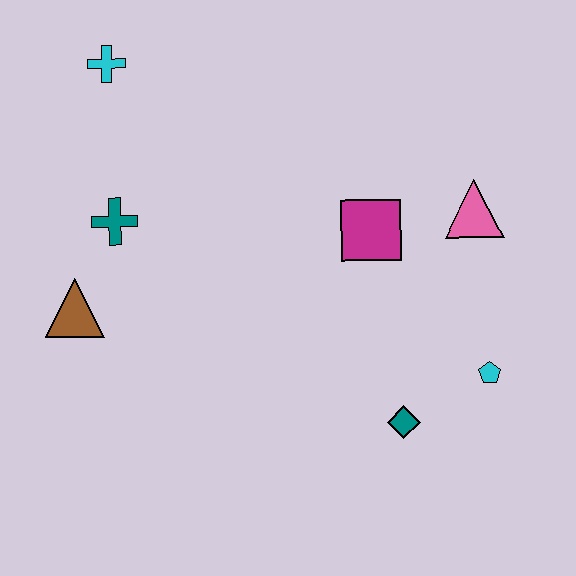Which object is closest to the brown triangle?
The teal cross is closest to the brown triangle.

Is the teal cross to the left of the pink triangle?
Yes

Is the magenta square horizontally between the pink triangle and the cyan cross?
Yes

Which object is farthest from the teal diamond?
The cyan cross is farthest from the teal diamond.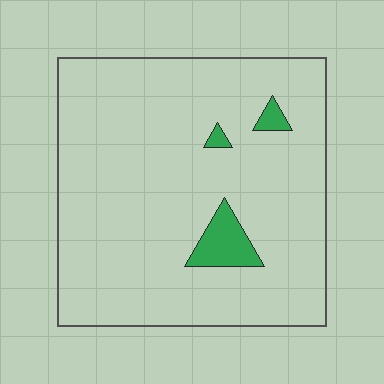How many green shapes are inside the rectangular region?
3.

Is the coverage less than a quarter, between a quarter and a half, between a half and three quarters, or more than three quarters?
Less than a quarter.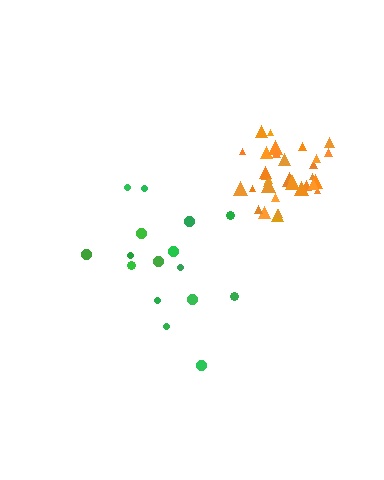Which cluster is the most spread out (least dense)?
Green.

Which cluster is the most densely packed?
Orange.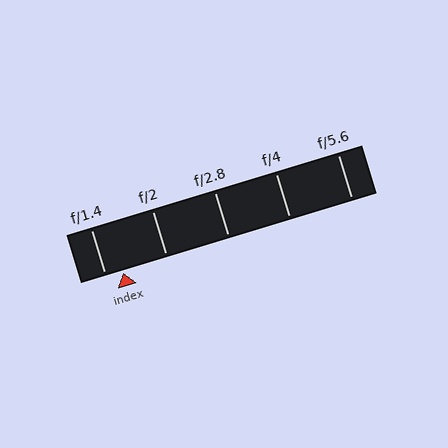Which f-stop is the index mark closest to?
The index mark is closest to f/1.4.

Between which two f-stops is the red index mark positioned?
The index mark is between f/1.4 and f/2.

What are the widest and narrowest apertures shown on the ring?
The widest aperture shown is f/1.4 and the narrowest is f/5.6.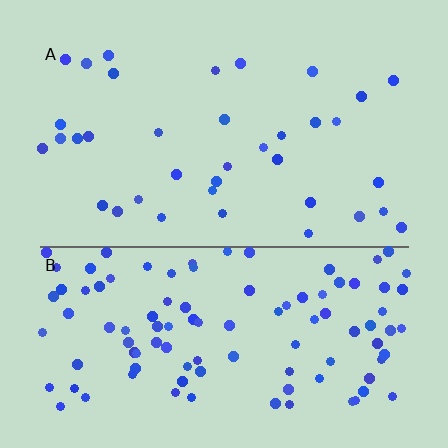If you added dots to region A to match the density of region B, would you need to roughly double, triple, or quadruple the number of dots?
Approximately triple.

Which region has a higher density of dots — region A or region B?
B (the bottom).